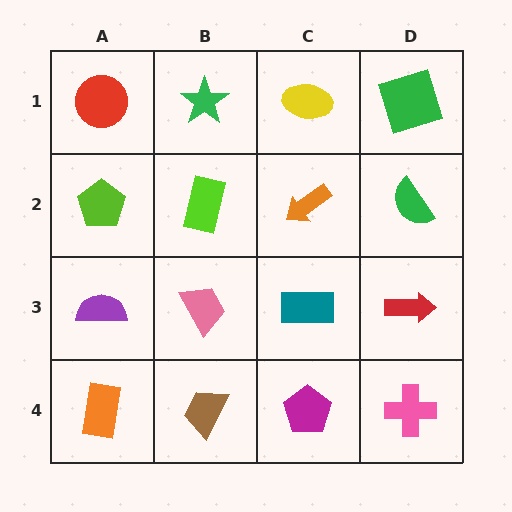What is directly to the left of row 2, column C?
A lime rectangle.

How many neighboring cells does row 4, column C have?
3.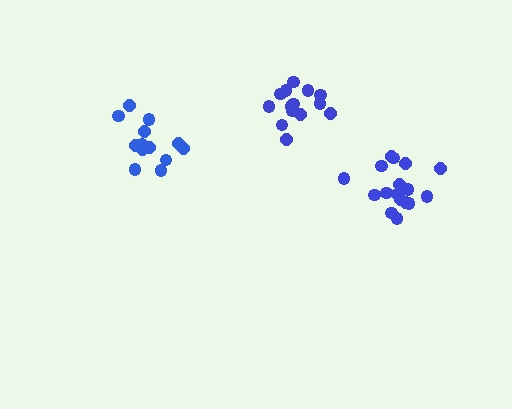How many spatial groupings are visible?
There are 3 spatial groupings.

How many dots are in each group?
Group 1: 14 dots, Group 2: 13 dots, Group 3: 17 dots (44 total).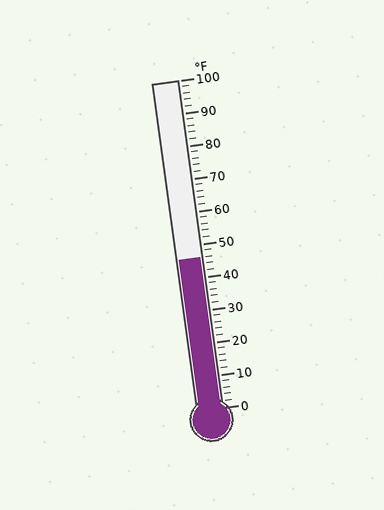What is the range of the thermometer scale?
The thermometer scale ranges from 0°F to 100°F.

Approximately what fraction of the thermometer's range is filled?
The thermometer is filled to approximately 45% of its range.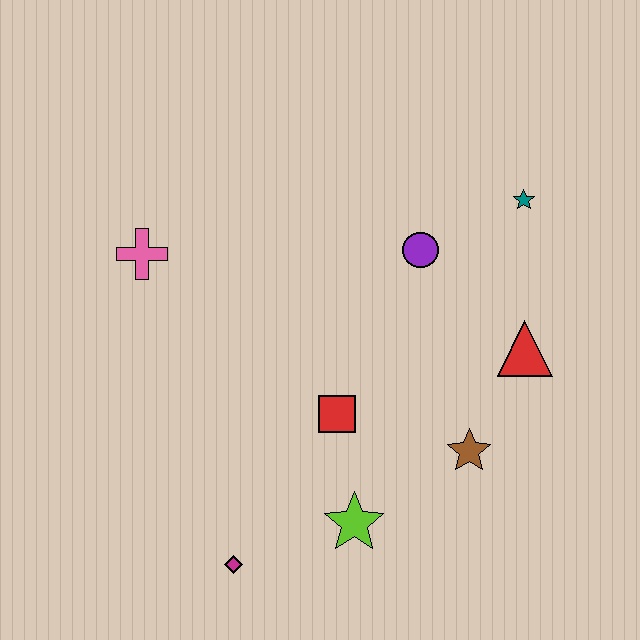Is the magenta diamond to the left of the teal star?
Yes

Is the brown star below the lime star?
No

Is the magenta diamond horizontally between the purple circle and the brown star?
No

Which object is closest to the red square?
The lime star is closest to the red square.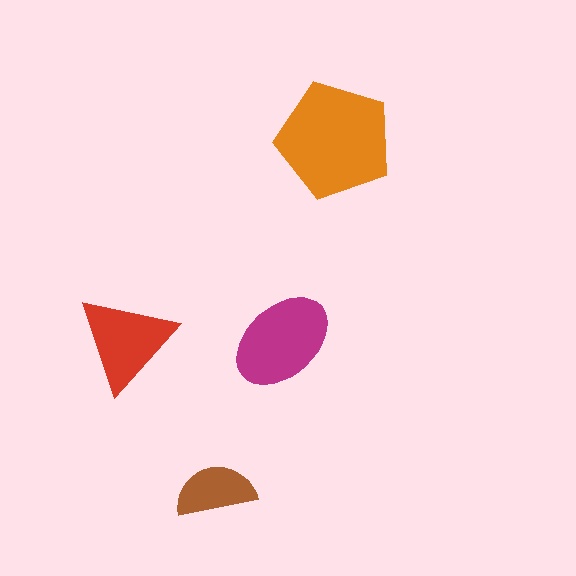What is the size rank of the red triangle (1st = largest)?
3rd.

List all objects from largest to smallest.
The orange pentagon, the magenta ellipse, the red triangle, the brown semicircle.